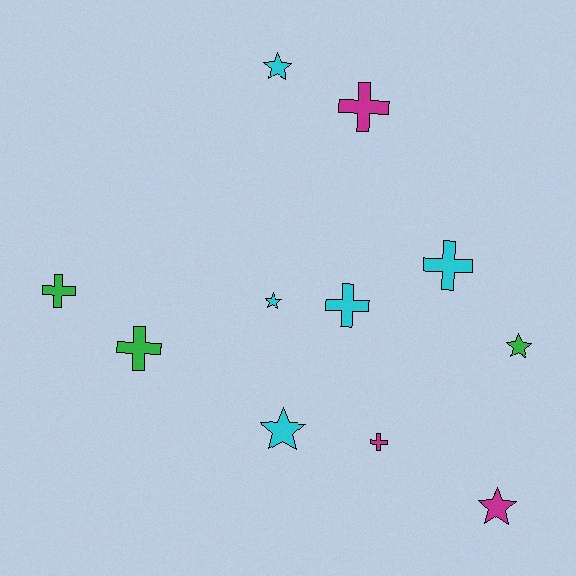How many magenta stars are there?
There is 1 magenta star.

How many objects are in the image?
There are 11 objects.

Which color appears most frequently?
Cyan, with 5 objects.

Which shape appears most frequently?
Cross, with 6 objects.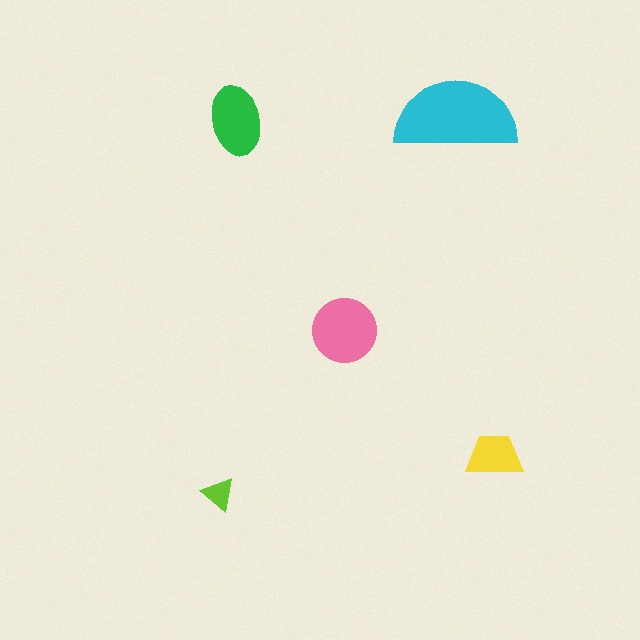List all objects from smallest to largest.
The lime triangle, the yellow trapezoid, the green ellipse, the pink circle, the cyan semicircle.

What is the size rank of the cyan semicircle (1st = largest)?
1st.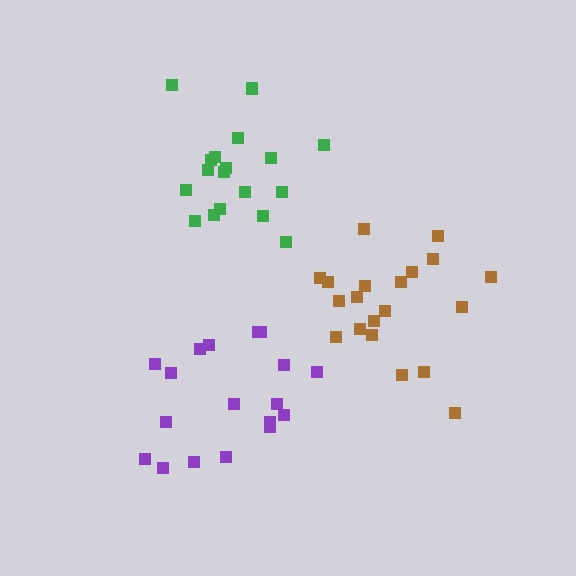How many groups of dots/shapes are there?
There are 3 groups.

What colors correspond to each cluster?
The clusters are colored: purple, brown, green.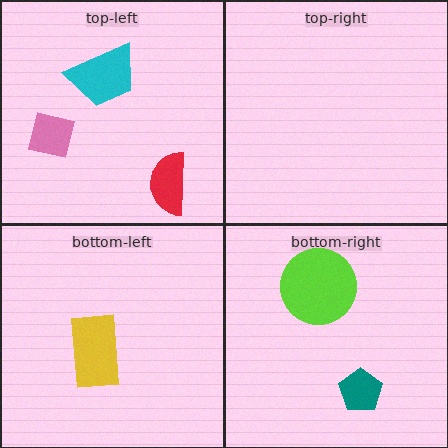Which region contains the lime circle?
The bottom-right region.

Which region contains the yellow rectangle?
The bottom-left region.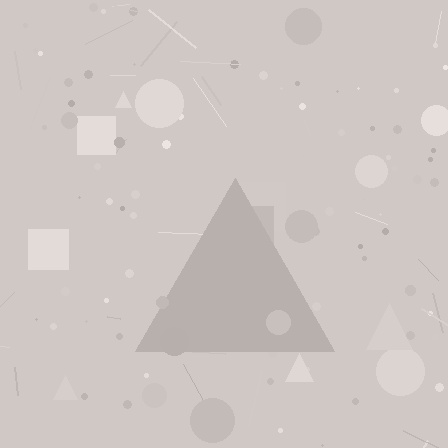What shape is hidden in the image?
A triangle is hidden in the image.